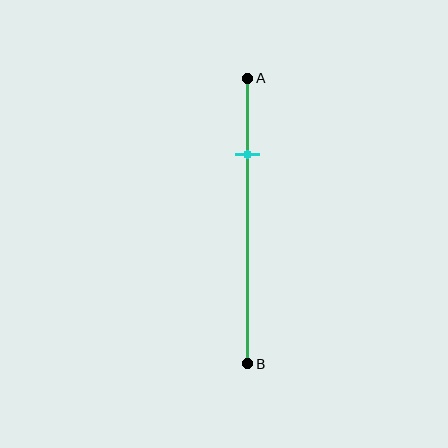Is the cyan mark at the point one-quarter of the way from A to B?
Yes, the mark is approximately at the one-quarter point.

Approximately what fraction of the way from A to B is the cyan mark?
The cyan mark is approximately 25% of the way from A to B.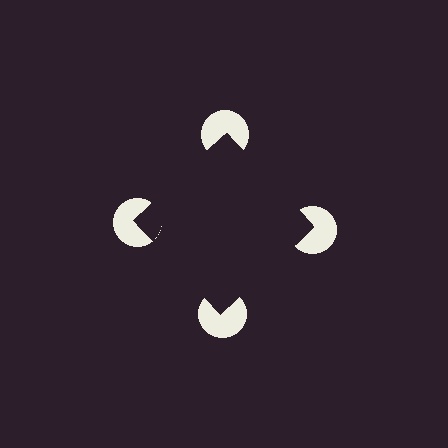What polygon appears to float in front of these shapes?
An illusory square — its edges are inferred from the aligned wedge cuts in the pac-man discs, not physically drawn.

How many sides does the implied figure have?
4 sides.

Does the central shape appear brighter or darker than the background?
It typically appears slightly darker than the background, even though no actual brightness change is drawn.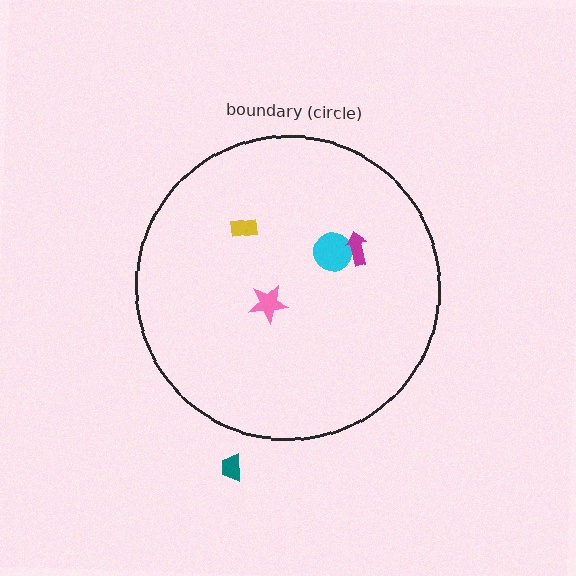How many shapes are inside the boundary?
4 inside, 1 outside.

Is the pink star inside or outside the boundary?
Inside.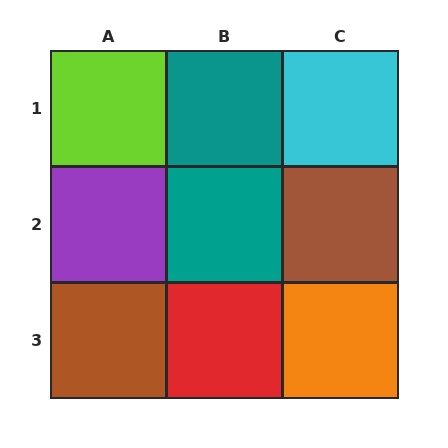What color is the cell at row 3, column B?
Red.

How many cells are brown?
2 cells are brown.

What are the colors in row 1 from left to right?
Lime, teal, cyan.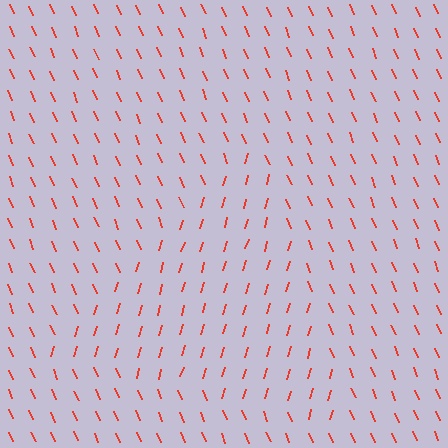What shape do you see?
I see a triangle.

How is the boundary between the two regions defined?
The boundary is defined purely by a change in line orientation (approximately 39 degrees difference). All lines are the same color and thickness.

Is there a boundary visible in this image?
Yes, there is a texture boundary formed by a change in line orientation.